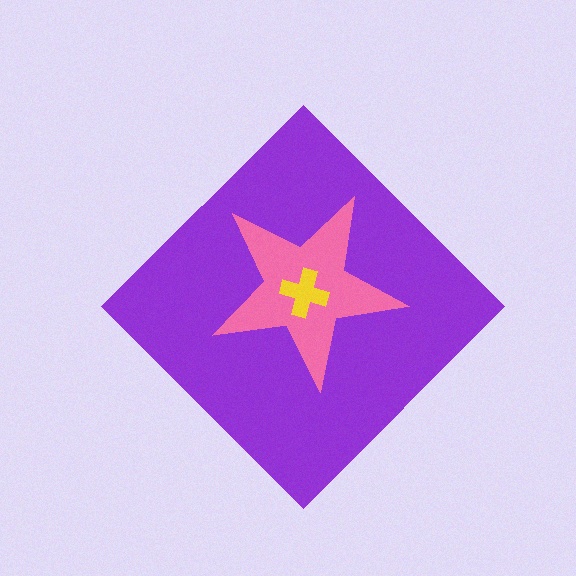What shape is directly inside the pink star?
The yellow cross.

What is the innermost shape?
The yellow cross.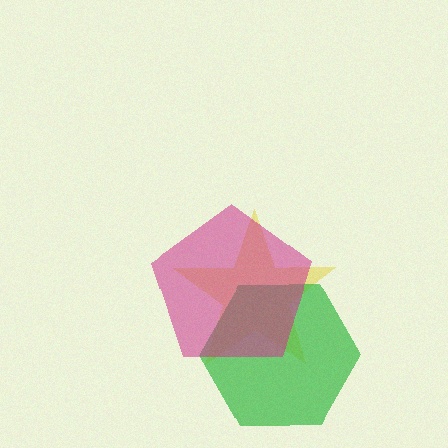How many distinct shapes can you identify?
There are 3 distinct shapes: a yellow star, a green hexagon, a magenta pentagon.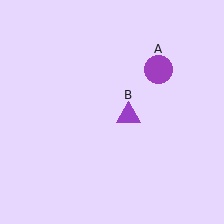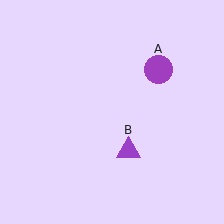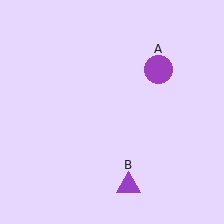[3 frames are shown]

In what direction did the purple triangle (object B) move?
The purple triangle (object B) moved down.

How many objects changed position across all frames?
1 object changed position: purple triangle (object B).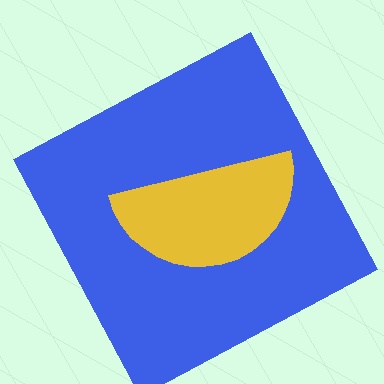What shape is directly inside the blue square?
The yellow semicircle.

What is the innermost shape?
The yellow semicircle.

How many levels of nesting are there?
2.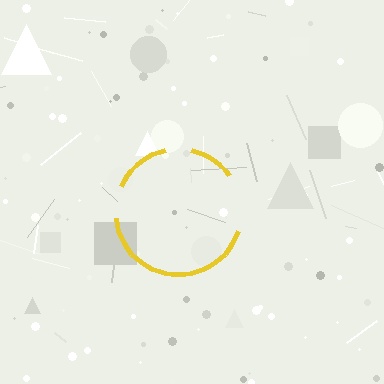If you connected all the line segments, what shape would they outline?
They would outline a circle.